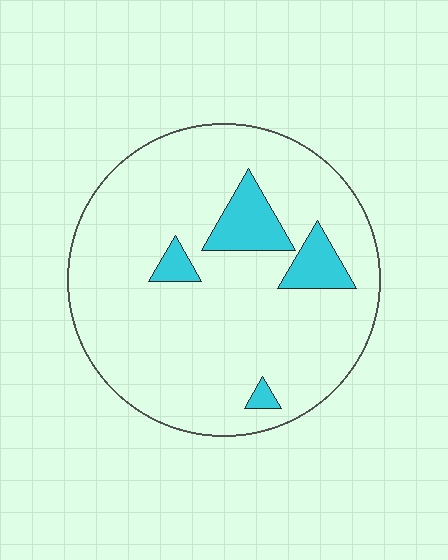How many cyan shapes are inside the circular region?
4.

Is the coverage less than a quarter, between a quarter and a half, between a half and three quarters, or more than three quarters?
Less than a quarter.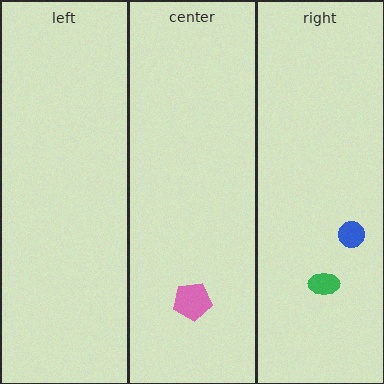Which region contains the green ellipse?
The right region.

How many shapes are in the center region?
1.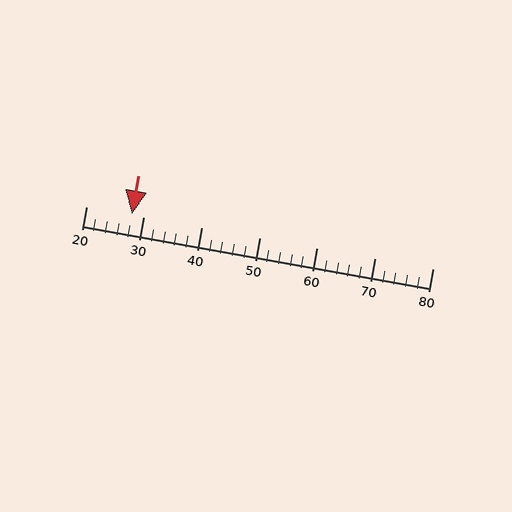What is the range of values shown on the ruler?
The ruler shows values from 20 to 80.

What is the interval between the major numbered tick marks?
The major tick marks are spaced 10 units apart.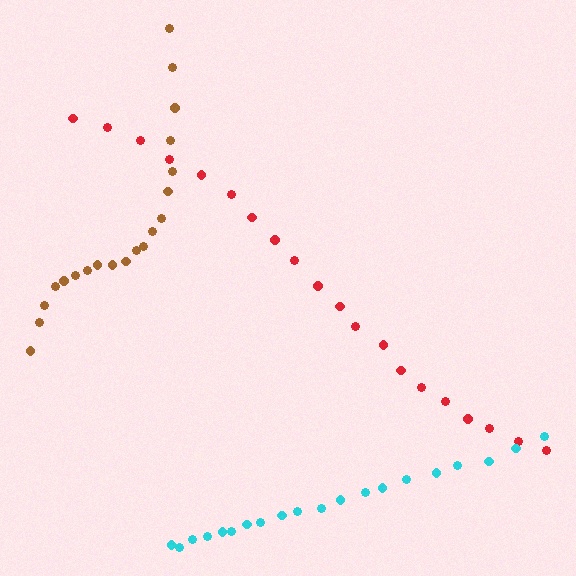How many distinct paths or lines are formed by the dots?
There are 3 distinct paths.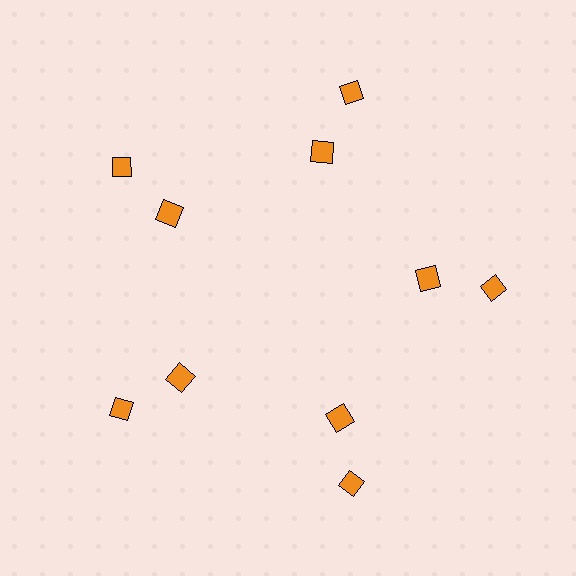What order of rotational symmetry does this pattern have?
This pattern has 5-fold rotational symmetry.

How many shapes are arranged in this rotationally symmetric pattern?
There are 10 shapes, arranged in 5 groups of 2.